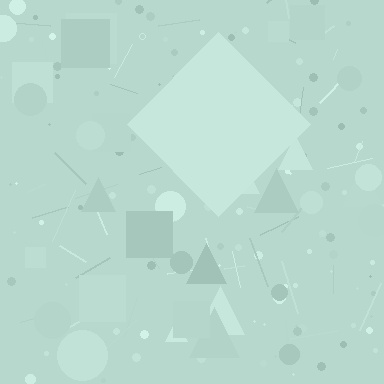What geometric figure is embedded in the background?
A diamond is embedded in the background.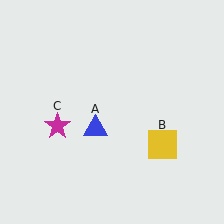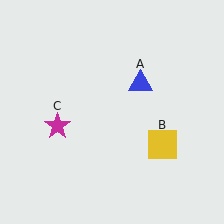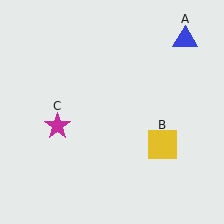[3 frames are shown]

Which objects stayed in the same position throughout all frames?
Yellow square (object B) and magenta star (object C) remained stationary.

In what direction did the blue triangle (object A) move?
The blue triangle (object A) moved up and to the right.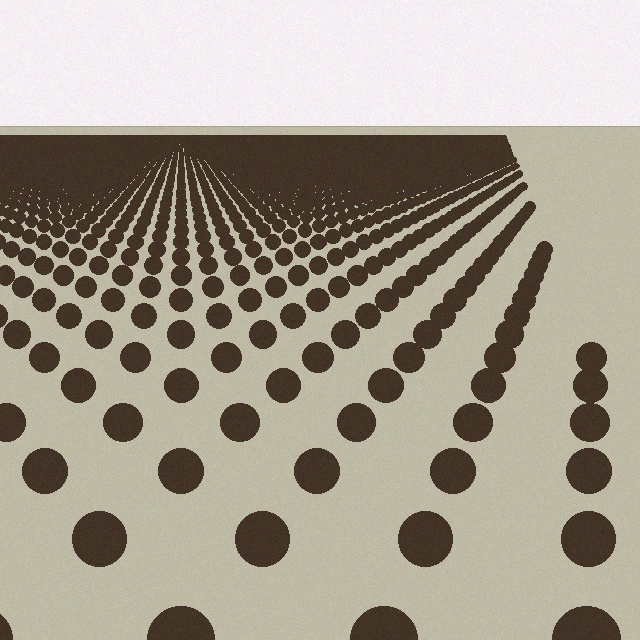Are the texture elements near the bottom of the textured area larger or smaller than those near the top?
Larger. Near the bottom, elements are closer to the viewer and appear at a bigger on-screen size.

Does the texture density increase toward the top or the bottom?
Density increases toward the top.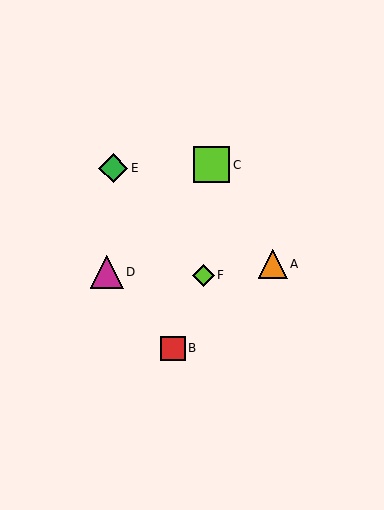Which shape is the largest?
The lime square (labeled C) is the largest.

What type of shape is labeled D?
Shape D is a magenta triangle.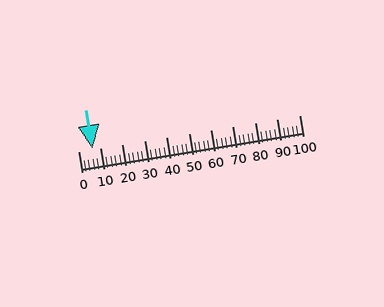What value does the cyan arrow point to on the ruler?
The cyan arrow points to approximately 6.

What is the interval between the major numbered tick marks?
The major tick marks are spaced 10 units apart.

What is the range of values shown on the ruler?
The ruler shows values from 0 to 100.